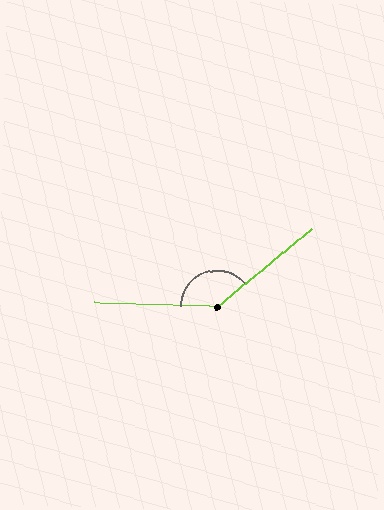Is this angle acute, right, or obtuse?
It is obtuse.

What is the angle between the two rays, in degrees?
Approximately 138 degrees.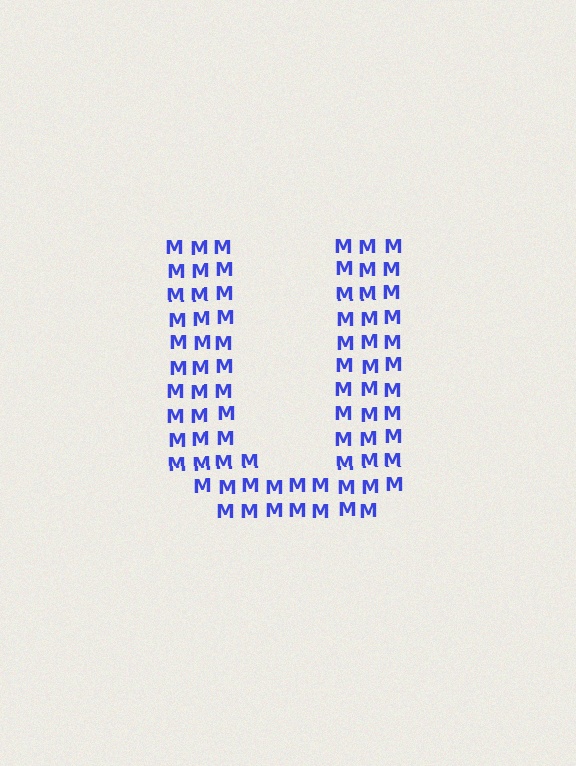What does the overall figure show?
The overall figure shows the letter U.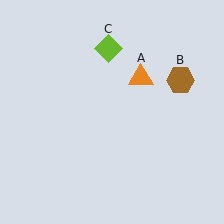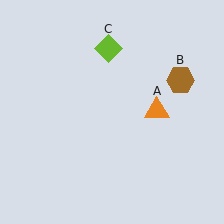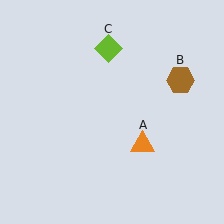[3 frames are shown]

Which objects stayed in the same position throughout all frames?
Brown hexagon (object B) and lime diamond (object C) remained stationary.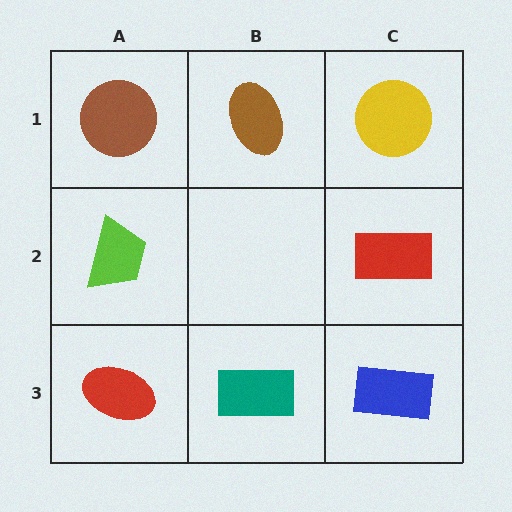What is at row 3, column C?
A blue rectangle.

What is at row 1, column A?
A brown circle.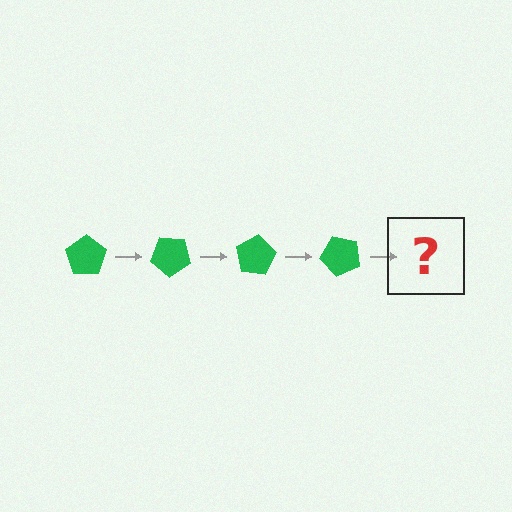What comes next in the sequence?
The next element should be a green pentagon rotated 160 degrees.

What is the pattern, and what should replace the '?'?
The pattern is that the pentagon rotates 40 degrees each step. The '?' should be a green pentagon rotated 160 degrees.